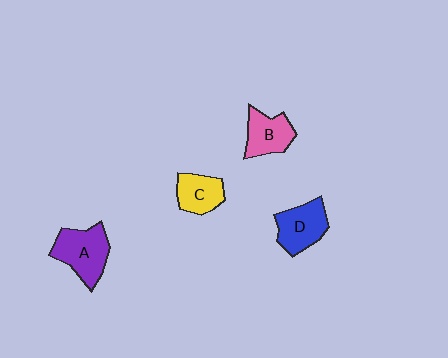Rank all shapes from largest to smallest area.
From largest to smallest: A (purple), D (blue), B (pink), C (yellow).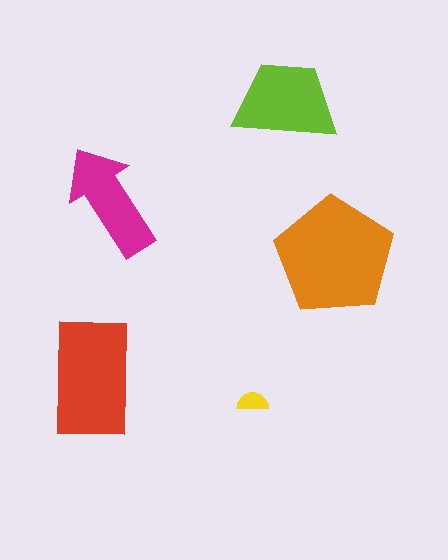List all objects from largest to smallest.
The orange pentagon, the red rectangle, the lime trapezoid, the magenta arrow, the yellow semicircle.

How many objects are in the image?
There are 5 objects in the image.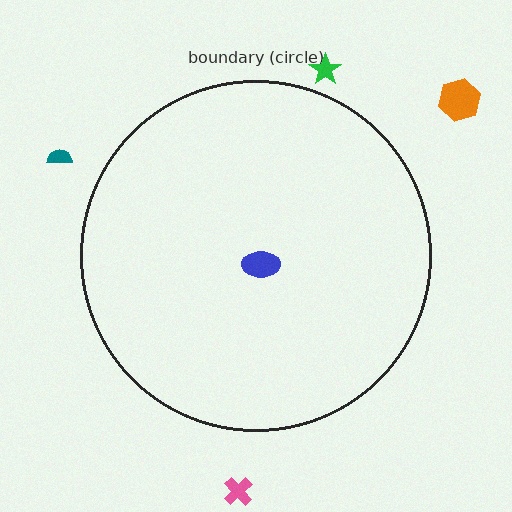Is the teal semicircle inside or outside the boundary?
Outside.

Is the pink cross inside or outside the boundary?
Outside.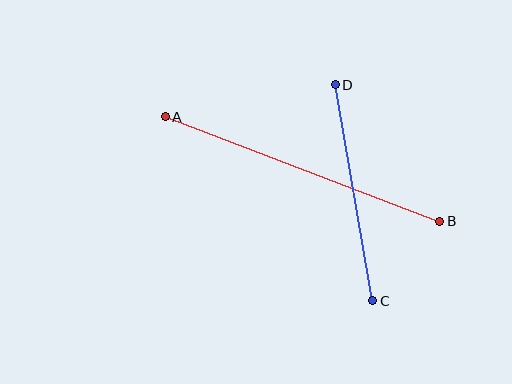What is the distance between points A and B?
The distance is approximately 294 pixels.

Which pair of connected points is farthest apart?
Points A and B are farthest apart.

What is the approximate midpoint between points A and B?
The midpoint is at approximately (302, 169) pixels.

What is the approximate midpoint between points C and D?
The midpoint is at approximately (354, 193) pixels.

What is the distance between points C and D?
The distance is approximately 220 pixels.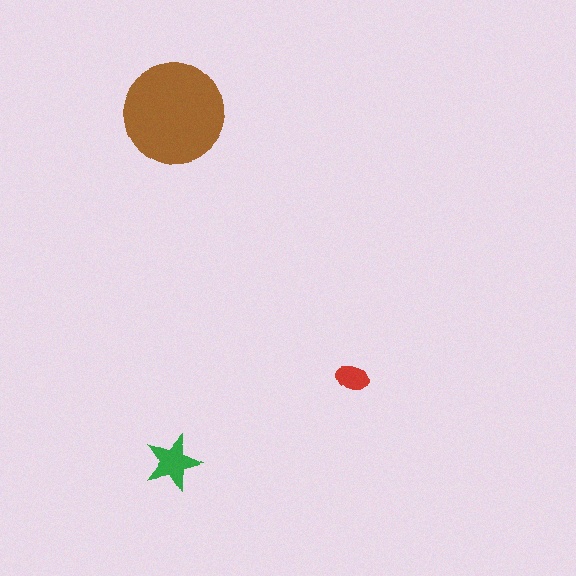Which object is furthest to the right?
The red ellipse is rightmost.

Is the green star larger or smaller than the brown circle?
Smaller.